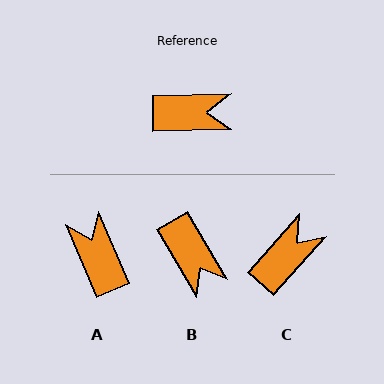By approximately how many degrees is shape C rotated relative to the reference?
Approximately 47 degrees counter-clockwise.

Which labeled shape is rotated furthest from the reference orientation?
A, about 112 degrees away.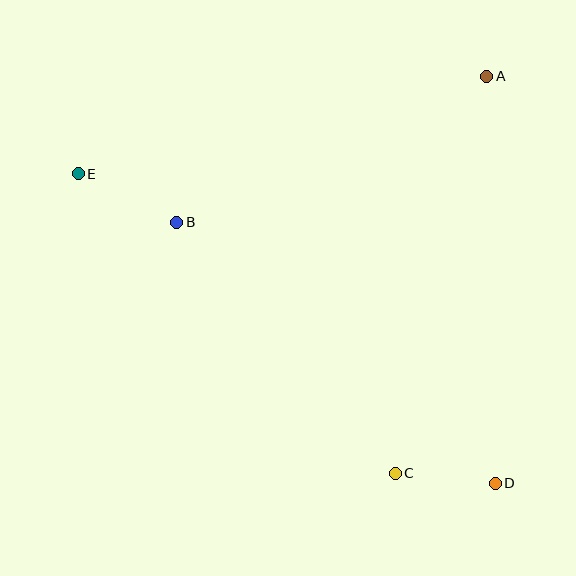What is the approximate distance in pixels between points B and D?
The distance between B and D is approximately 411 pixels.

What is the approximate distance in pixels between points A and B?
The distance between A and B is approximately 343 pixels.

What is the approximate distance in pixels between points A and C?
The distance between A and C is approximately 408 pixels.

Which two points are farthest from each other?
Points D and E are farthest from each other.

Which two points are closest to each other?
Points C and D are closest to each other.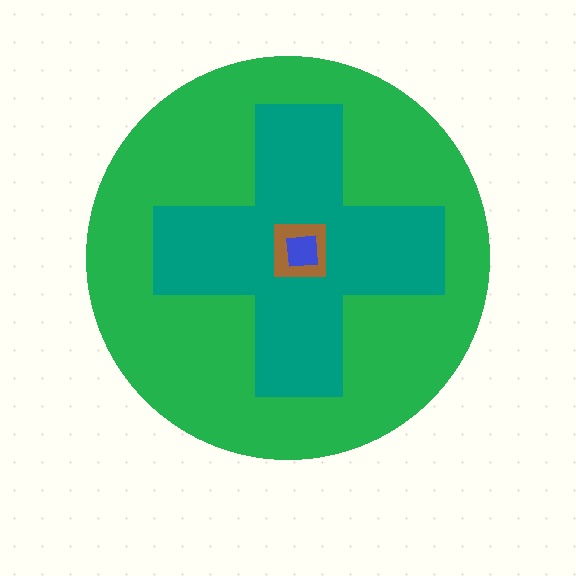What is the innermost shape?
The blue square.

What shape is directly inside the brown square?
The blue square.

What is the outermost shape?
The green circle.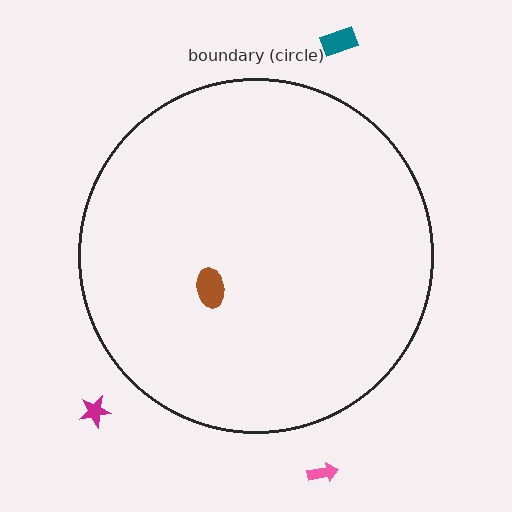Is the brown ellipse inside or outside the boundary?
Inside.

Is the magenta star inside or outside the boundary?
Outside.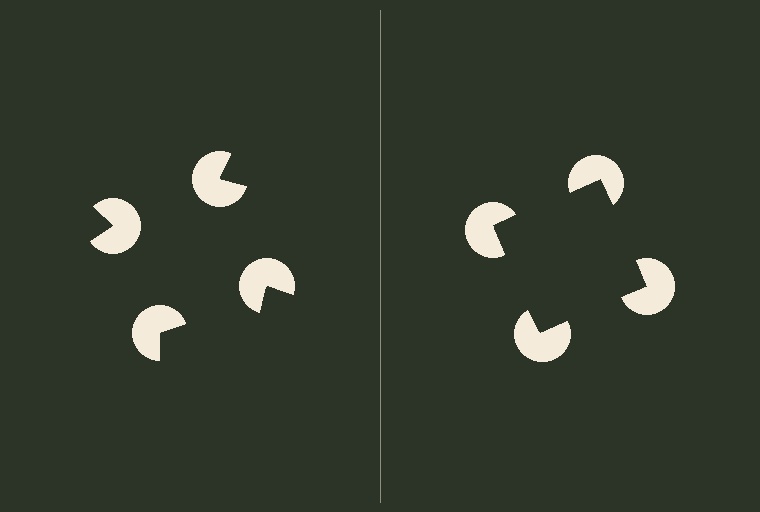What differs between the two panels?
The pac-man discs are positioned identically on both sides; only the wedge orientations differ. On the right they align to a square; on the left they are misaligned.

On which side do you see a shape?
An illusory square appears on the right side. On the left side the wedge cuts are rotated, so no coherent shape forms.